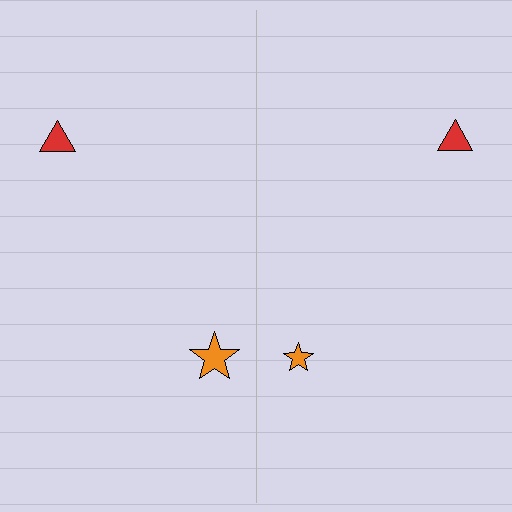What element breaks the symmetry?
The orange star on the right side has a different size than its mirror counterpart.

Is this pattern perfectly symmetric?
No, the pattern is not perfectly symmetric. The orange star on the right side has a different size than its mirror counterpart.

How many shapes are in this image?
There are 4 shapes in this image.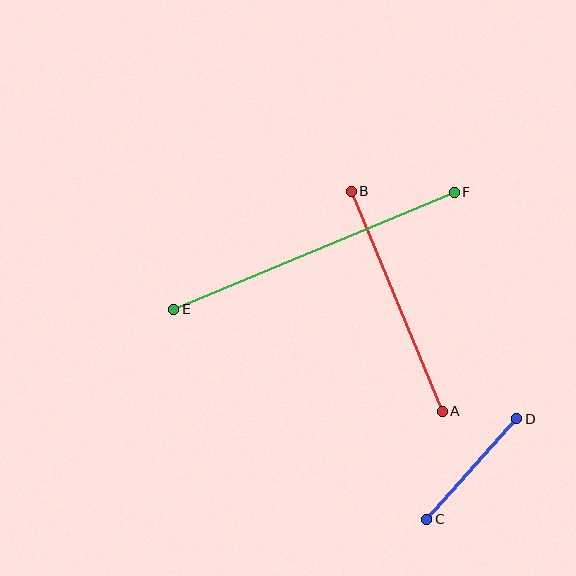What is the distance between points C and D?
The distance is approximately 135 pixels.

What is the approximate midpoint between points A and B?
The midpoint is at approximately (397, 301) pixels.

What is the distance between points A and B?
The distance is approximately 238 pixels.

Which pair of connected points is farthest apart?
Points E and F are farthest apart.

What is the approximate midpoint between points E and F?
The midpoint is at approximately (314, 251) pixels.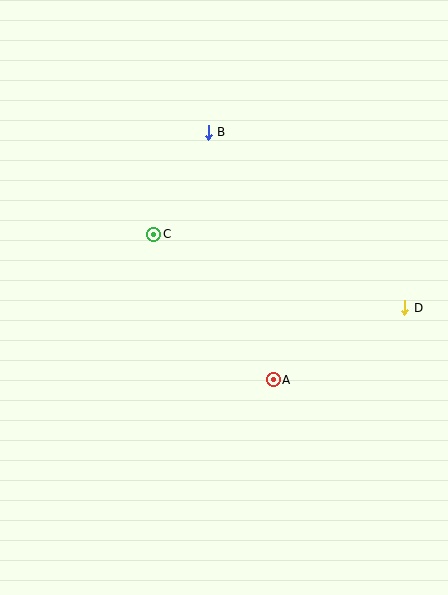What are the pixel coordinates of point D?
Point D is at (405, 308).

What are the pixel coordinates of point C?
Point C is at (154, 234).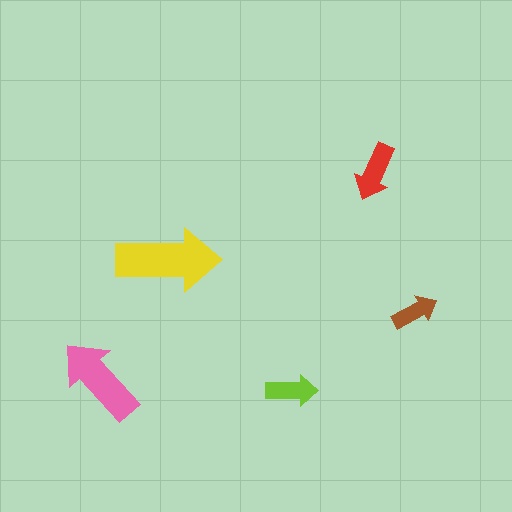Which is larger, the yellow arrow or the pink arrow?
The yellow one.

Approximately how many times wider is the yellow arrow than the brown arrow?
About 2 times wider.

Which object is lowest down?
The lime arrow is bottommost.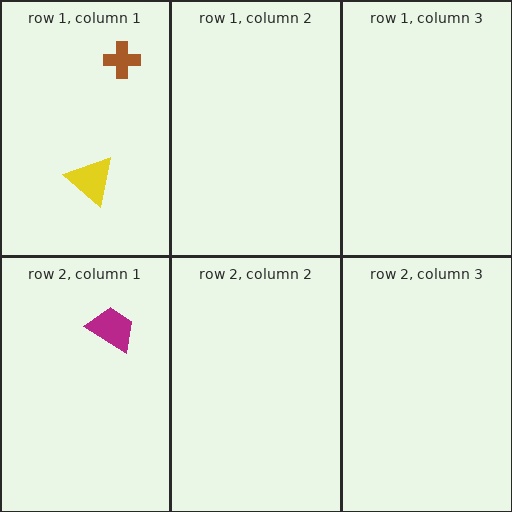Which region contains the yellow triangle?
The row 1, column 1 region.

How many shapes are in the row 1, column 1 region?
2.